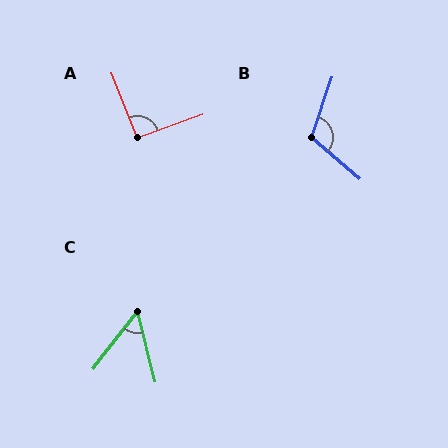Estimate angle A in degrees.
Approximately 92 degrees.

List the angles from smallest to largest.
C (51°), A (92°), B (112°).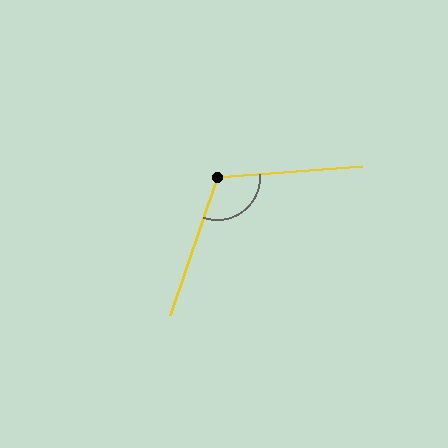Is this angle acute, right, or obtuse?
It is obtuse.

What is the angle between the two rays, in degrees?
Approximately 114 degrees.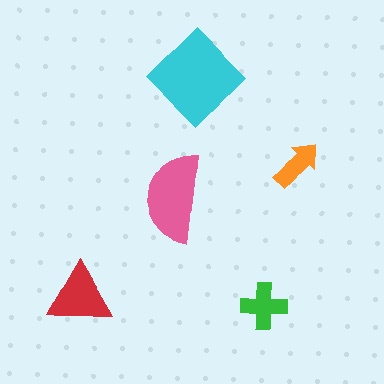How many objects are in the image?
There are 5 objects in the image.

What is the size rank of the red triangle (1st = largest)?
3rd.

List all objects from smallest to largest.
The orange arrow, the green cross, the red triangle, the pink semicircle, the cyan diamond.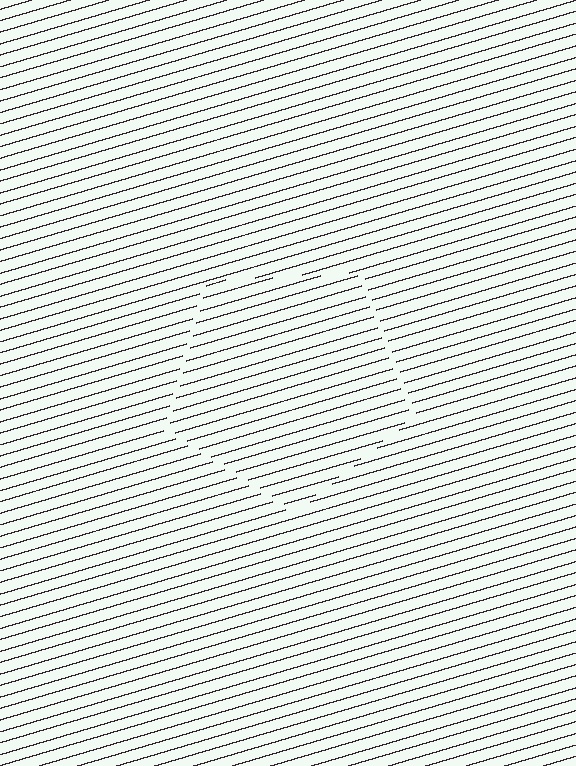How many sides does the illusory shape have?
5 sides — the line-ends trace a pentagon.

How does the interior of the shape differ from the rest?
The interior of the shape contains the same grating, shifted by half a period — the contour is defined by the phase discontinuity where line-ends from the inner and outer gratings abut.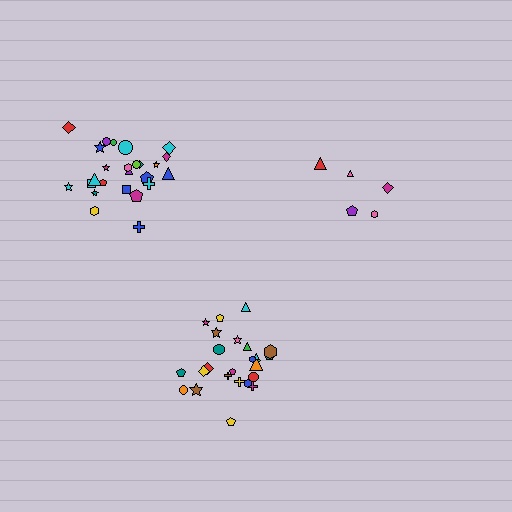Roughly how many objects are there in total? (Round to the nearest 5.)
Roughly 55 objects in total.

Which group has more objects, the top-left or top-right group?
The top-left group.